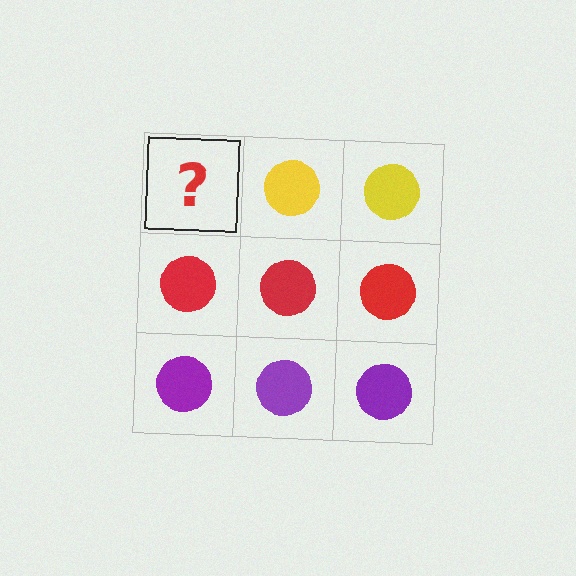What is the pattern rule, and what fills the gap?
The rule is that each row has a consistent color. The gap should be filled with a yellow circle.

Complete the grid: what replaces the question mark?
The question mark should be replaced with a yellow circle.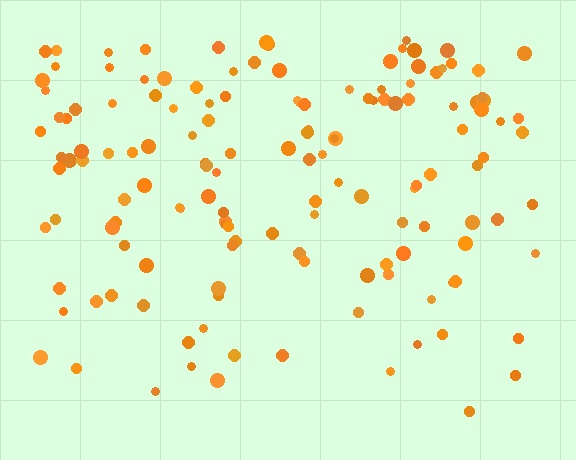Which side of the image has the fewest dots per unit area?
The bottom.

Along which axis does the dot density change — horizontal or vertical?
Vertical.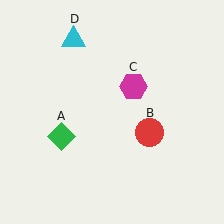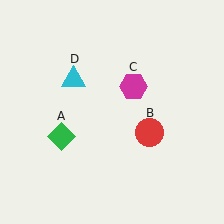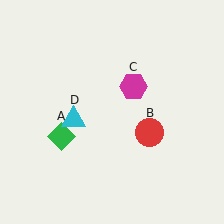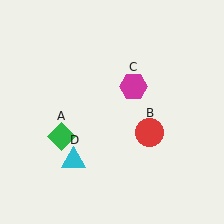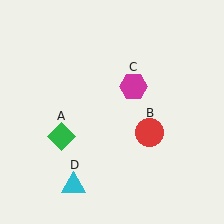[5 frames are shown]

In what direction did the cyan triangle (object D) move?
The cyan triangle (object D) moved down.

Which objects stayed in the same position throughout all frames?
Green diamond (object A) and red circle (object B) and magenta hexagon (object C) remained stationary.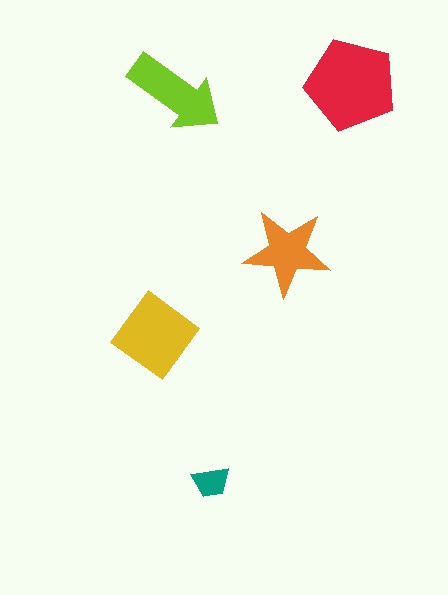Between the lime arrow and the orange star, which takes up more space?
The lime arrow.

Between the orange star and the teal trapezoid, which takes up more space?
The orange star.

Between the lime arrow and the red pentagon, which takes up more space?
The red pentagon.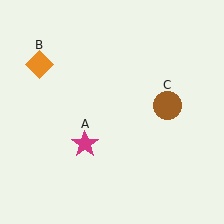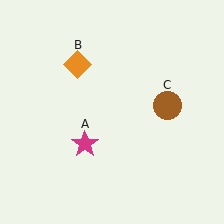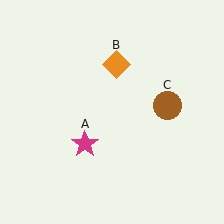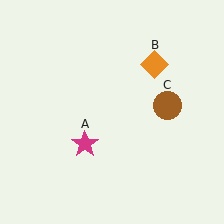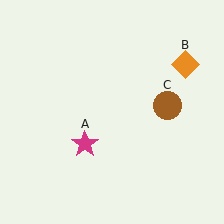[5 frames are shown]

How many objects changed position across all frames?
1 object changed position: orange diamond (object B).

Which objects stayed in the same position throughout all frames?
Magenta star (object A) and brown circle (object C) remained stationary.